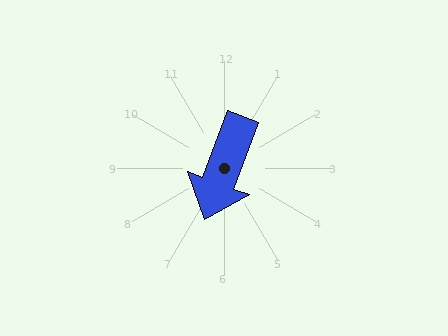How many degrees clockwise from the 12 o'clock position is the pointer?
Approximately 201 degrees.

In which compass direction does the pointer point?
South.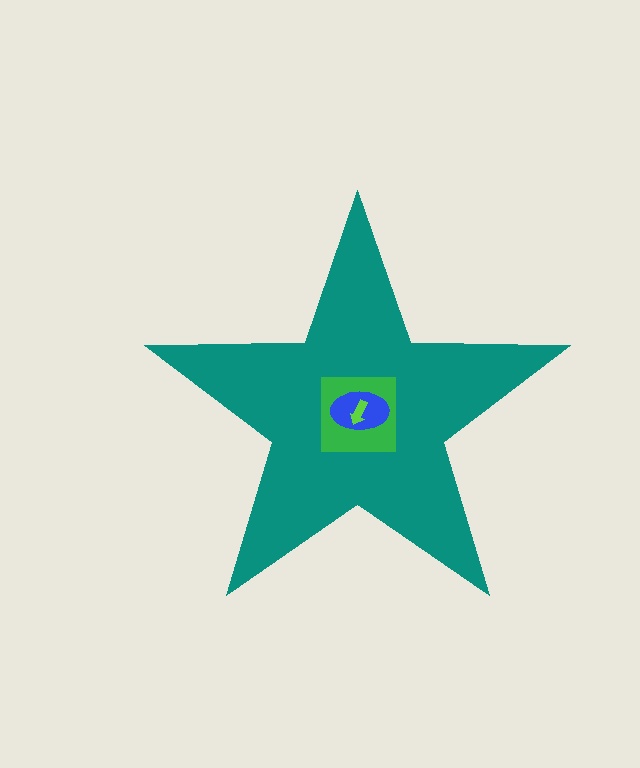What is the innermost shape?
The lime arrow.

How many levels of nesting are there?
4.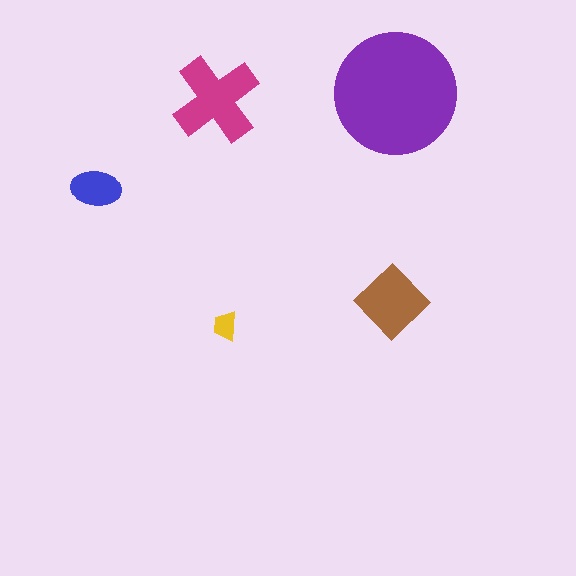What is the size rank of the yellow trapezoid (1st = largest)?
5th.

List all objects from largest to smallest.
The purple circle, the magenta cross, the brown diamond, the blue ellipse, the yellow trapezoid.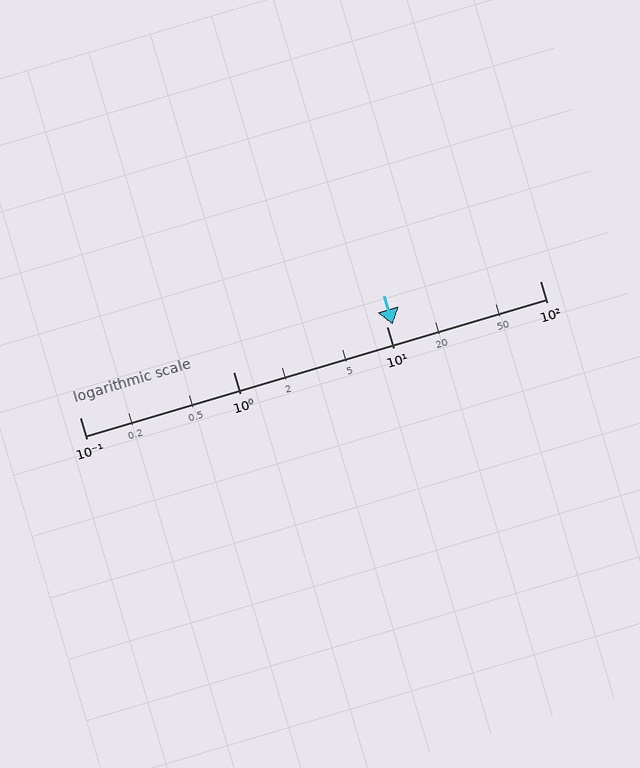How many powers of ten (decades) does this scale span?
The scale spans 3 decades, from 0.1 to 100.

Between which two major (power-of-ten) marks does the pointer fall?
The pointer is between 10 and 100.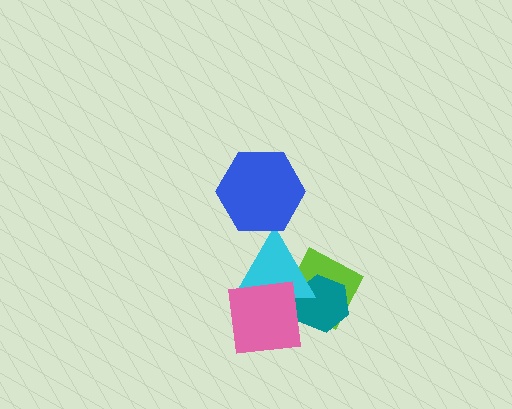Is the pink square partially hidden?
No, no other shape covers it.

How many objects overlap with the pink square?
3 objects overlap with the pink square.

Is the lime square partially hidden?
Yes, it is partially covered by another shape.